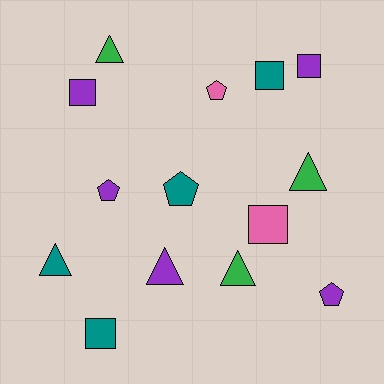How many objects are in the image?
There are 14 objects.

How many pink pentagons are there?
There is 1 pink pentagon.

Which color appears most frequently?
Purple, with 5 objects.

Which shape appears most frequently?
Square, with 5 objects.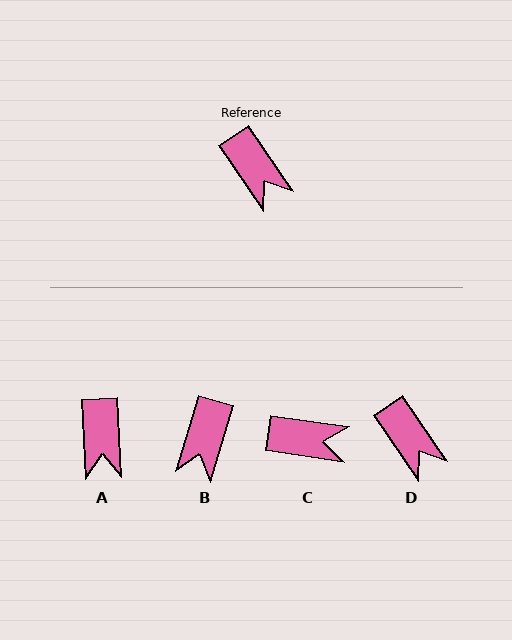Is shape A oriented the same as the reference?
No, it is off by about 31 degrees.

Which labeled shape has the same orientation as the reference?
D.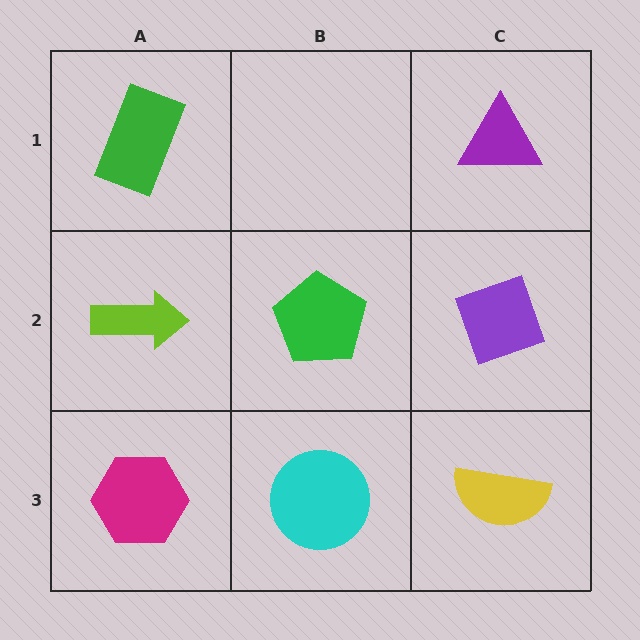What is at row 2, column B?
A green pentagon.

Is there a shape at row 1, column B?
No, that cell is empty.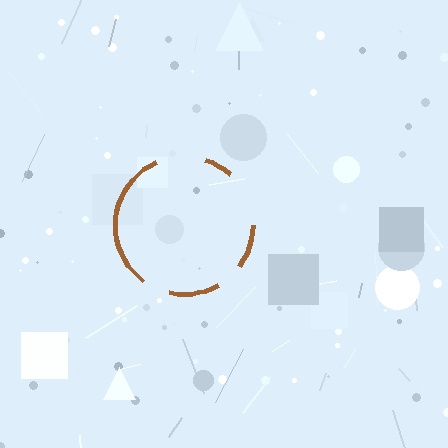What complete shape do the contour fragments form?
The contour fragments form a circle.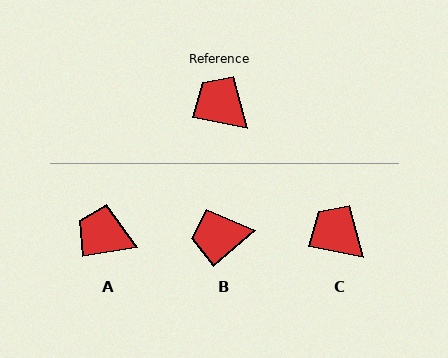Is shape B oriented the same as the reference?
No, it is off by about 52 degrees.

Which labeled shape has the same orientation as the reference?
C.